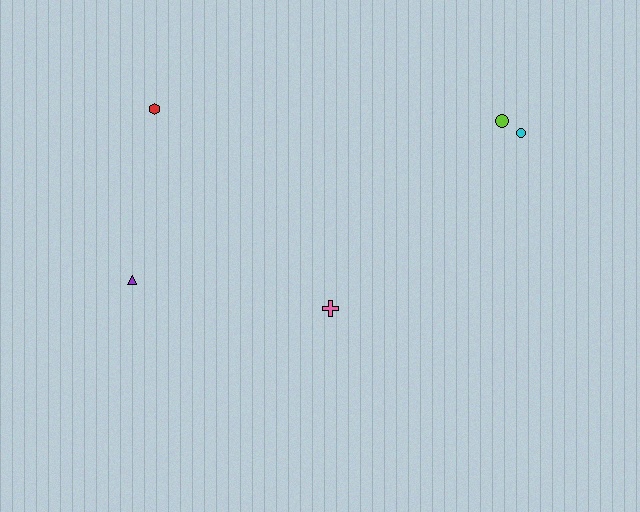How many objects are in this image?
There are 5 objects.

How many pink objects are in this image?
There is 1 pink object.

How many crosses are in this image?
There is 1 cross.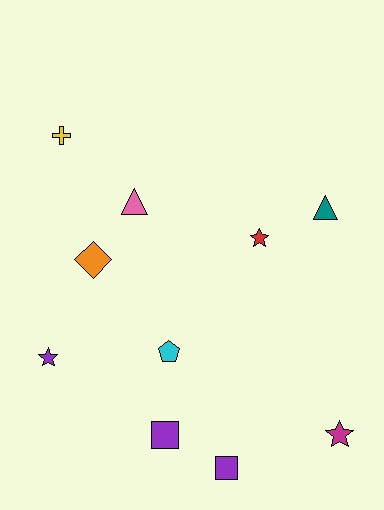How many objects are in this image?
There are 10 objects.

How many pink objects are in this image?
There is 1 pink object.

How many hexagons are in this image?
There are no hexagons.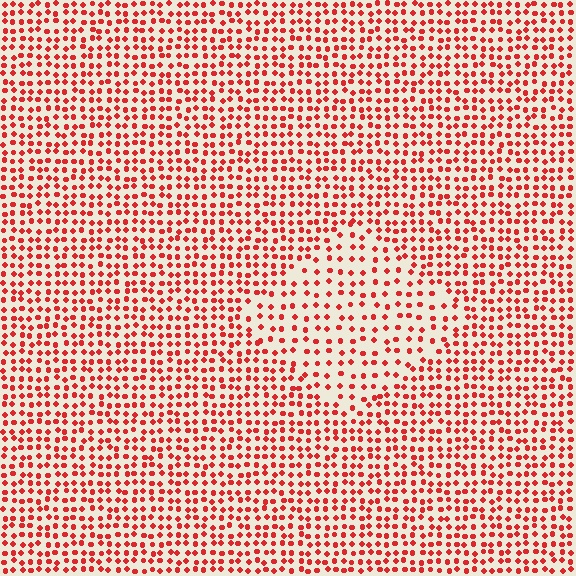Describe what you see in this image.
The image contains small red elements arranged at two different densities. A diamond-shaped region is visible where the elements are less densely packed than the surrounding area.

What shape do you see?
I see a diamond.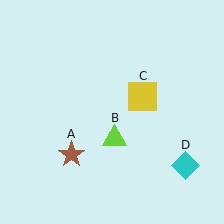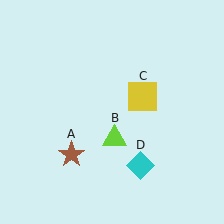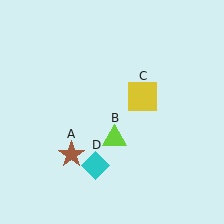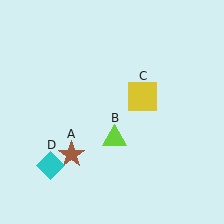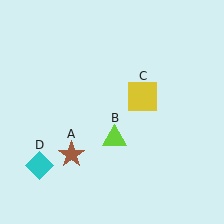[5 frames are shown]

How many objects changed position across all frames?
1 object changed position: cyan diamond (object D).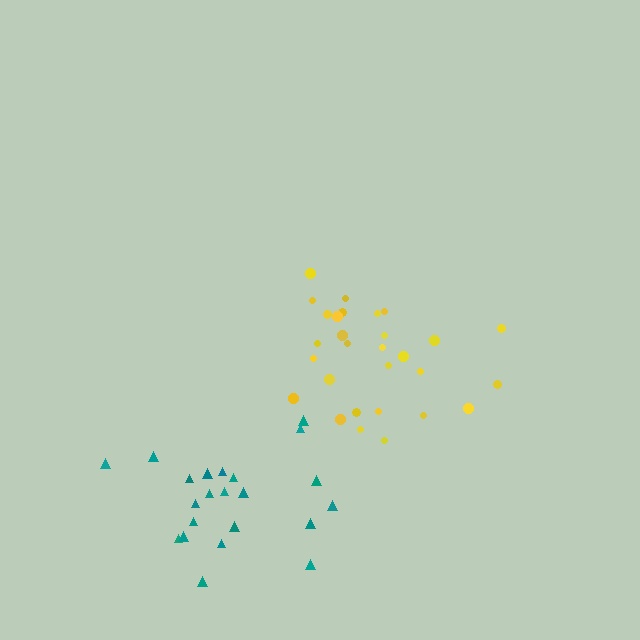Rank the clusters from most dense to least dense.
yellow, teal.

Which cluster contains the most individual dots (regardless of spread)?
Yellow (30).